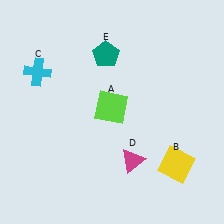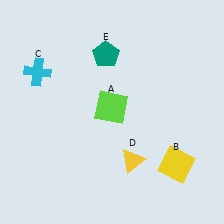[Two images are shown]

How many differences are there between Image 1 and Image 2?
There is 1 difference between the two images.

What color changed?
The triangle (D) changed from magenta in Image 1 to yellow in Image 2.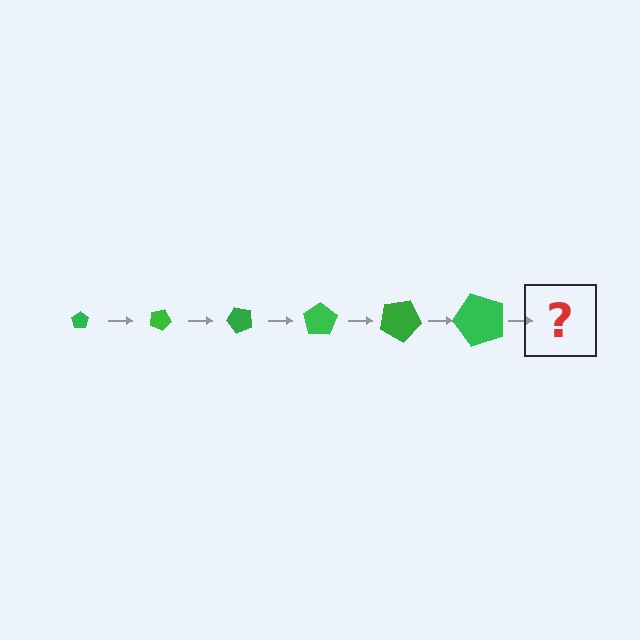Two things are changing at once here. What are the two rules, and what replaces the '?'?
The two rules are that the pentagon grows larger each step and it rotates 25 degrees each step. The '?' should be a pentagon, larger than the previous one and rotated 150 degrees from the start.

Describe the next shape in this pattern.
It should be a pentagon, larger than the previous one and rotated 150 degrees from the start.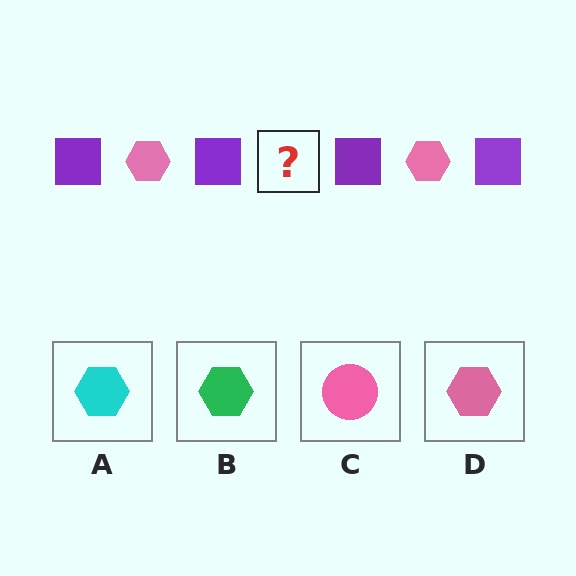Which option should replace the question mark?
Option D.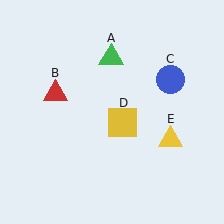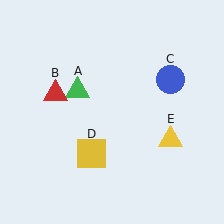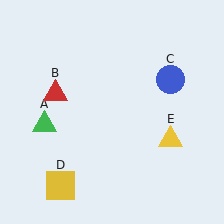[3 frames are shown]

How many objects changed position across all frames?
2 objects changed position: green triangle (object A), yellow square (object D).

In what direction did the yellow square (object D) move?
The yellow square (object D) moved down and to the left.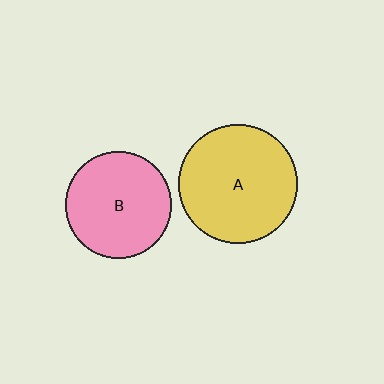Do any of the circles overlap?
No, none of the circles overlap.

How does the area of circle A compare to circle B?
Approximately 1.3 times.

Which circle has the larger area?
Circle A (yellow).